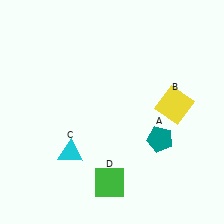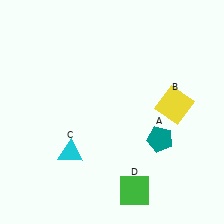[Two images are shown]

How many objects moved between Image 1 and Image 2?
1 object moved between the two images.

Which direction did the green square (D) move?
The green square (D) moved right.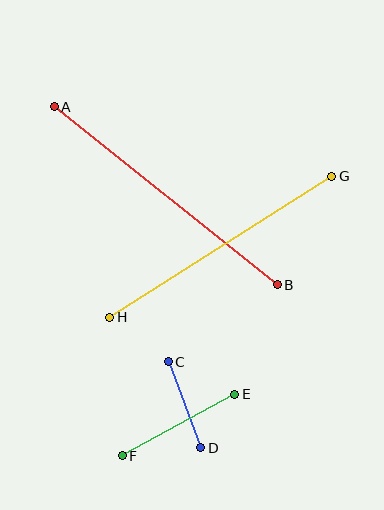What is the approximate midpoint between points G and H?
The midpoint is at approximately (221, 247) pixels.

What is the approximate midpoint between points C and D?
The midpoint is at approximately (185, 405) pixels.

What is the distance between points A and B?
The distance is approximately 285 pixels.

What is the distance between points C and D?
The distance is approximately 92 pixels.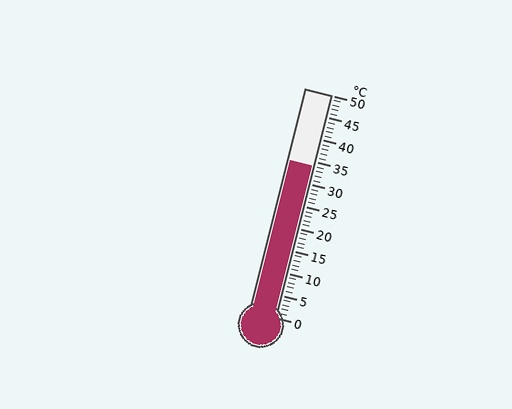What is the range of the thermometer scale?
The thermometer scale ranges from 0°C to 50°C.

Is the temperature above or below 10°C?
The temperature is above 10°C.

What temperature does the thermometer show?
The thermometer shows approximately 34°C.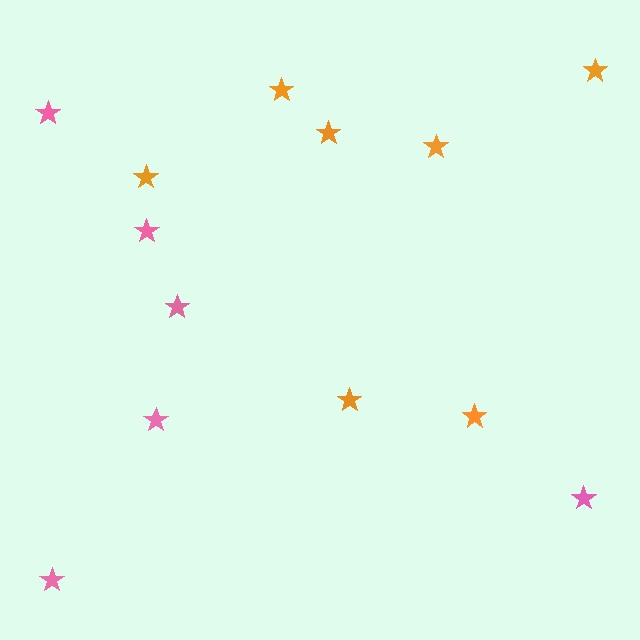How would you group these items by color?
There are 2 groups: one group of orange stars (7) and one group of pink stars (6).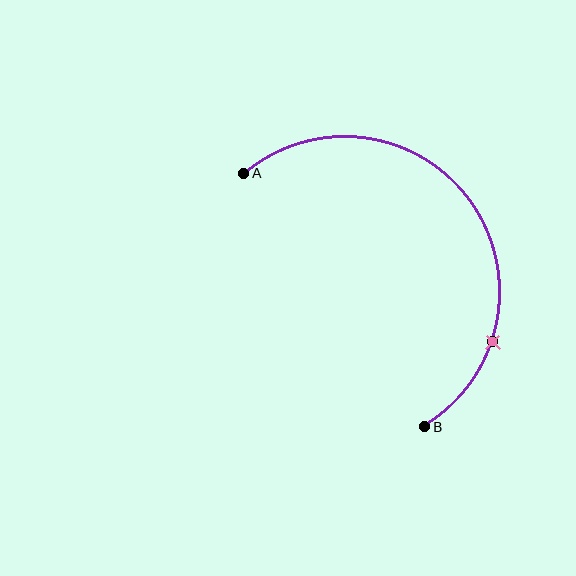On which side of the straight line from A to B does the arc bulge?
The arc bulges above and to the right of the straight line connecting A and B.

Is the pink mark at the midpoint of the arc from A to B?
No. The pink mark lies on the arc but is closer to endpoint B. The arc midpoint would be at the point on the curve equidistant along the arc from both A and B.